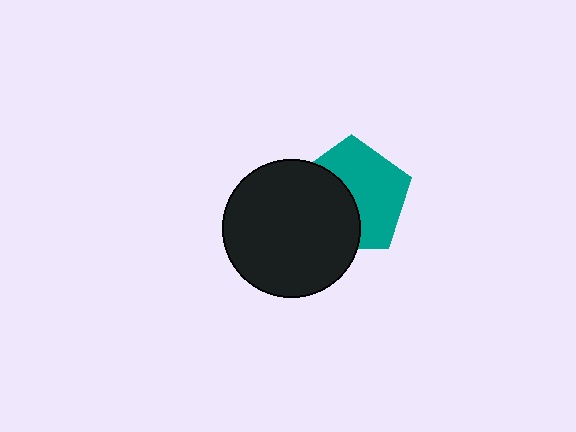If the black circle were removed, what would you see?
You would see the complete teal pentagon.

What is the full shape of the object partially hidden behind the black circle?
The partially hidden object is a teal pentagon.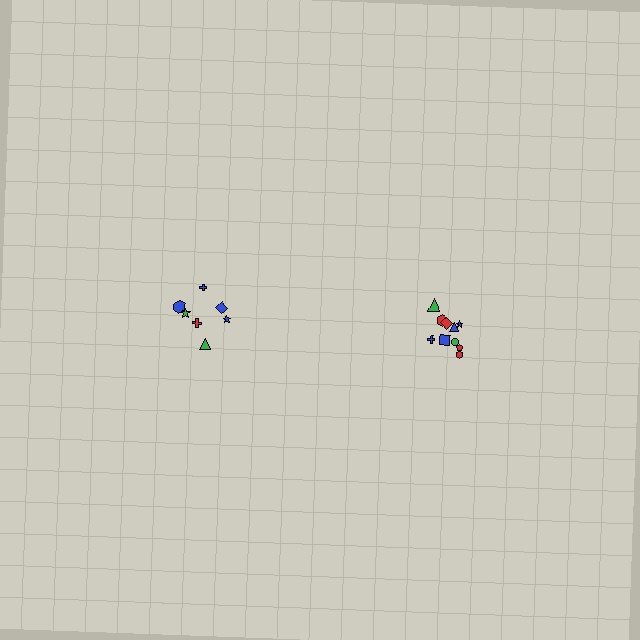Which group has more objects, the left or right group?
The right group.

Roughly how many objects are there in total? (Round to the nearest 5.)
Roughly 15 objects in total.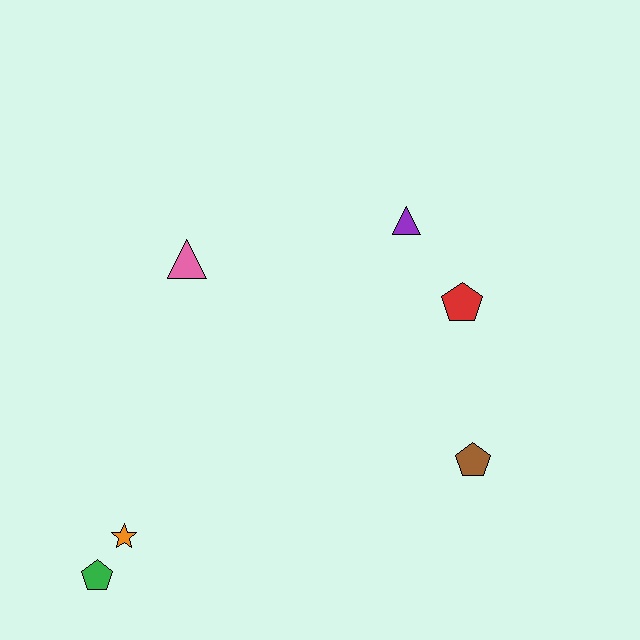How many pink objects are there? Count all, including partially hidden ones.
There is 1 pink object.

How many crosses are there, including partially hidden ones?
There are no crosses.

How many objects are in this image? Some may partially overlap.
There are 6 objects.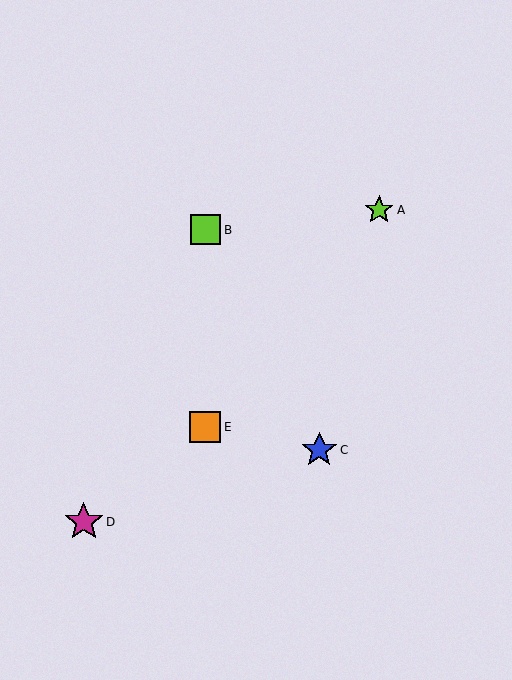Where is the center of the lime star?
The center of the lime star is at (379, 210).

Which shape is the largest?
The magenta star (labeled D) is the largest.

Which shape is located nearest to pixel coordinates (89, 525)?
The magenta star (labeled D) at (84, 522) is nearest to that location.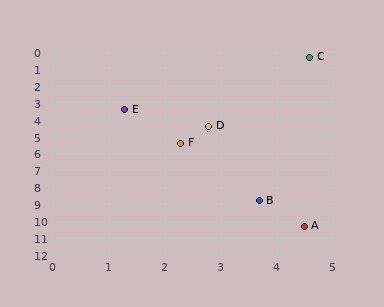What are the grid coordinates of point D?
Point D is at approximately (2.8, 4.4).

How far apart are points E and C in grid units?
Points E and C are about 4.5 grid units apart.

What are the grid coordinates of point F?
Point F is at approximately (2.3, 5.4).